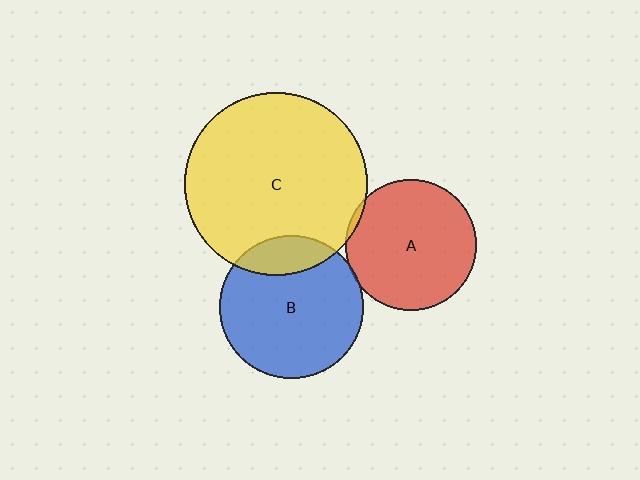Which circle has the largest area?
Circle C (yellow).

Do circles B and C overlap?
Yes.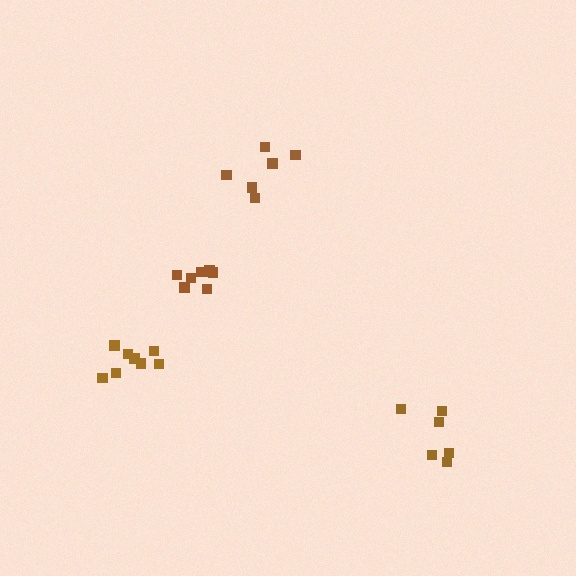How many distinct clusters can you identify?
There are 4 distinct clusters.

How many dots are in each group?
Group 1: 8 dots, Group 2: 6 dots, Group 3: 6 dots, Group 4: 8 dots (28 total).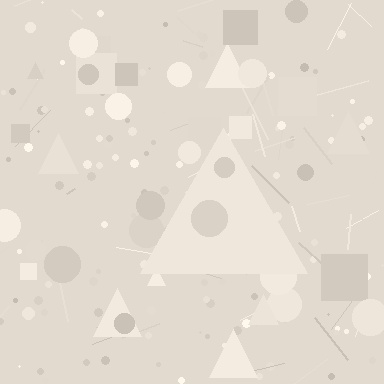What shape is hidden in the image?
A triangle is hidden in the image.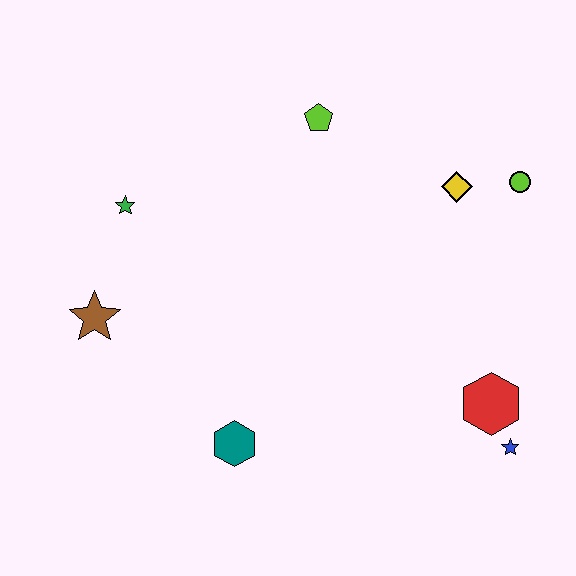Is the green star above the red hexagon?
Yes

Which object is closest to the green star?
The brown star is closest to the green star.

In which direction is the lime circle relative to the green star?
The lime circle is to the right of the green star.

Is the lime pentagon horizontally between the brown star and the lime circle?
Yes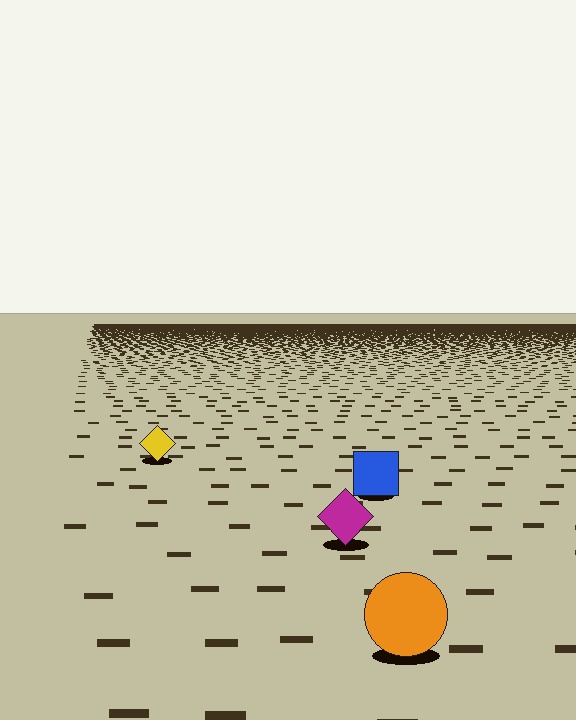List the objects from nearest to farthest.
From nearest to farthest: the orange circle, the magenta diamond, the blue square, the yellow diamond.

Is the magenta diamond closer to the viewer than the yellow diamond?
Yes. The magenta diamond is closer — you can tell from the texture gradient: the ground texture is coarser near it.